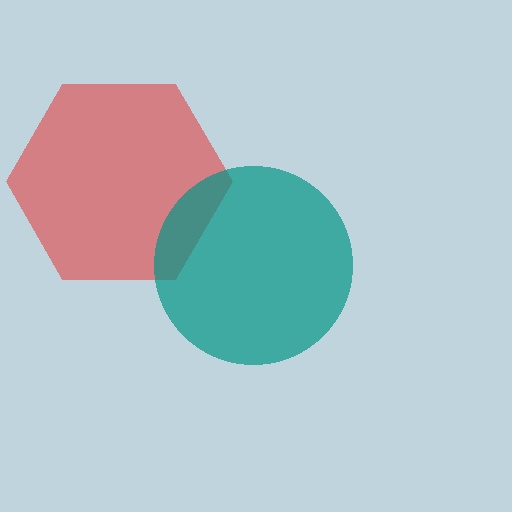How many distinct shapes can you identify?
There are 2 distinct shapes: a red hexagon, a teal circle.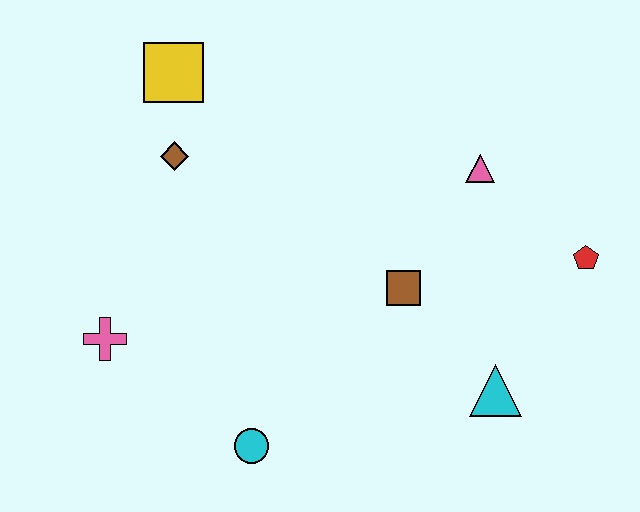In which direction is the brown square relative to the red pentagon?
The brown square is to the left of the red pentagon.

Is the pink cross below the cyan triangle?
No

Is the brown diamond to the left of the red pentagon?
Yes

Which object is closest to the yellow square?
The brown diamond is closest to the yellow square.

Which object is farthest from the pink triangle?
The pink cross is farthest from the pink triangle.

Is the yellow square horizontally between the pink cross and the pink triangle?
Yes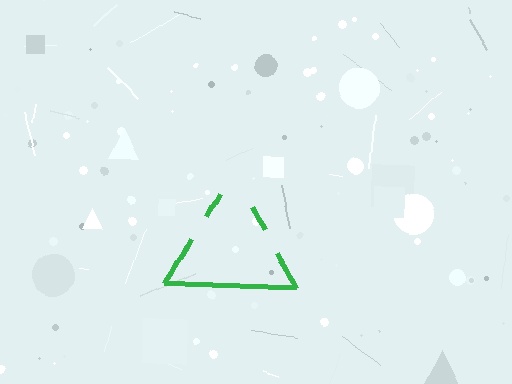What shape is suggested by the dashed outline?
The dashed outline suggests a triangle.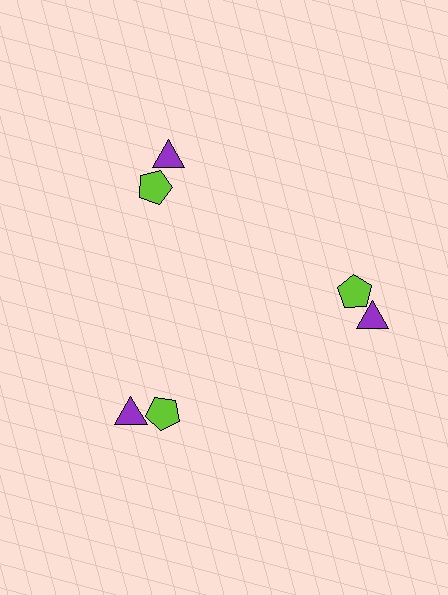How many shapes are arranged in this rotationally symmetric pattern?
There are 6 shapes, arranged in 3 groups of 2.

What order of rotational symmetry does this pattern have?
This pattern has 3-fold rotational symmetry.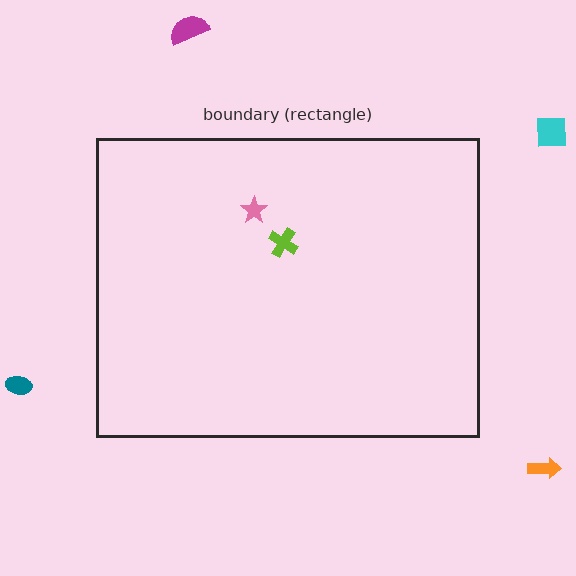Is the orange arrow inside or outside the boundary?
Outside.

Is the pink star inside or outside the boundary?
Inside.